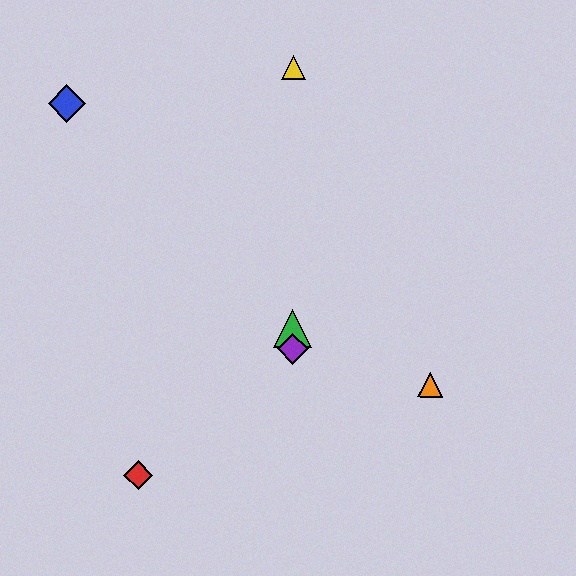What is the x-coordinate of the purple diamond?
The purple diamond is at x≈293.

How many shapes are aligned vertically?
3 shapes (the green triangle, the yellow triangle, the purple diamond) are aligned vertically.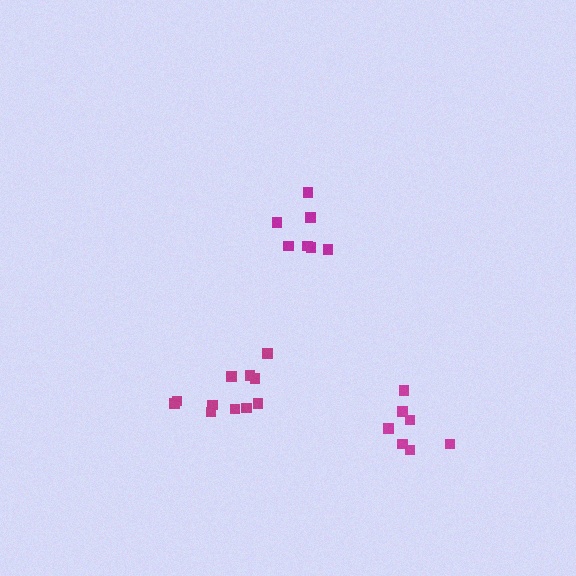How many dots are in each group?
Group 1: 11 dots, Group 2: 7 dots, Group 3: 7 dots (25 total).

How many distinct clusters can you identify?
There are 3 distinct clusters.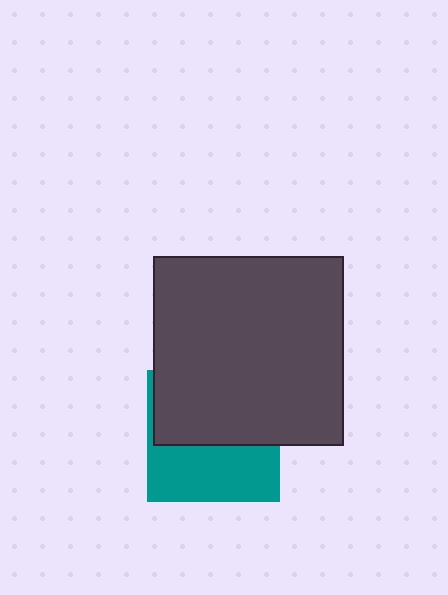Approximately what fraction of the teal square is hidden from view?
Roughly 55% of the teal square is hidden behind the dark gray square.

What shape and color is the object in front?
The object in front is a dark gray square.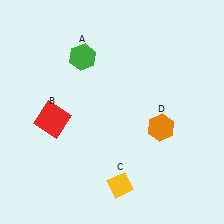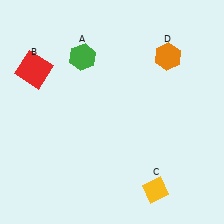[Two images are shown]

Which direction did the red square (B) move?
The red square (B) moved up.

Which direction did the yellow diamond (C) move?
The yellow diamond (C) moved right.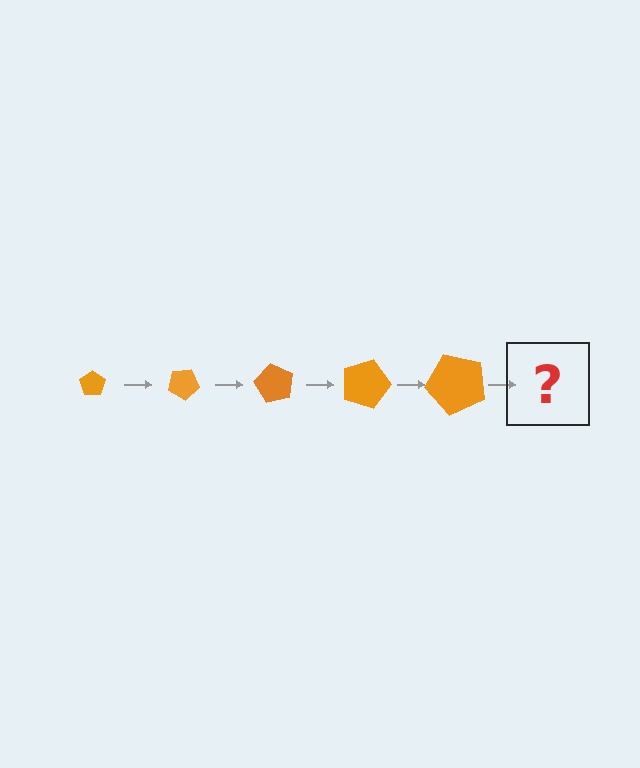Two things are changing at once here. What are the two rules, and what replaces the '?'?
The two rules are that the pentagon grows larger each step and it rotates 30 degrees each step. The '?' should be a pentagon, larger than the previous one and rotated 150 degrees from the start.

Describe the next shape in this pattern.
It should be a pentagon, larger than the previous one and rotated 150 degrees from the start.